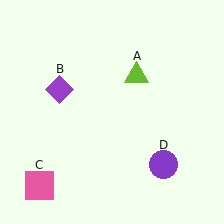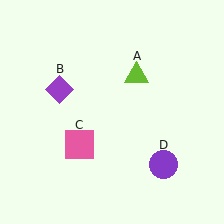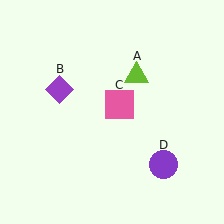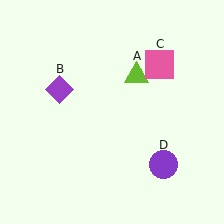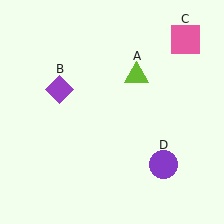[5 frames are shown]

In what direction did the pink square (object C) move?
The pink square (object C) moved up and to the right.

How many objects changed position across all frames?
1 object changed position: pink square (object C).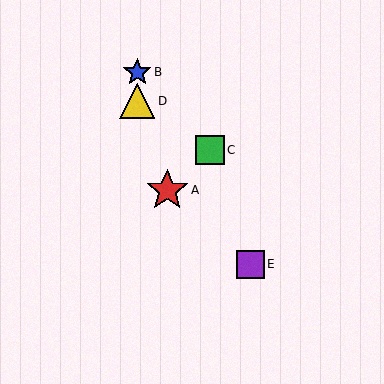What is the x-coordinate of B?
Object B is at x≈137.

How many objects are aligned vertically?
2 objects (B, D) are aligned vertically.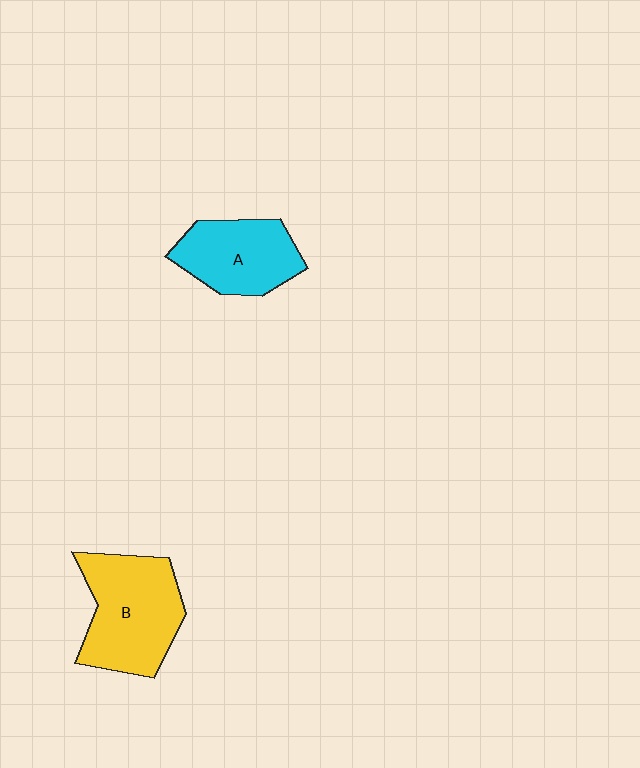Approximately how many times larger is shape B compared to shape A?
Approximately 1.3 times.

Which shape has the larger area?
Shape B (yellow).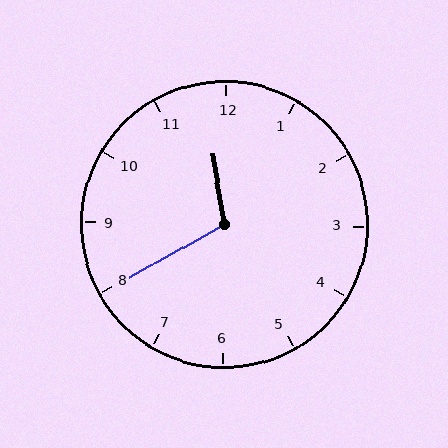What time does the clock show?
11:40.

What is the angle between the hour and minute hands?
Approximately 110 degrees.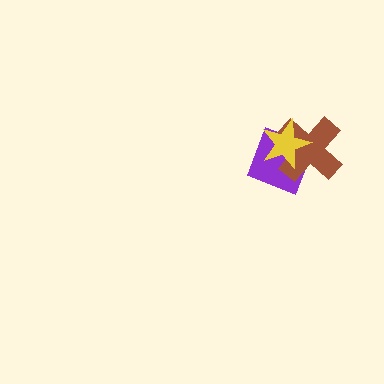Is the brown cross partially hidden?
Yes, it is partially covered by another shape.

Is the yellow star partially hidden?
No, no other shape covers it.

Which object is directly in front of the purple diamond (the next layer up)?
The brown cross is directly in front of the purple diamond.